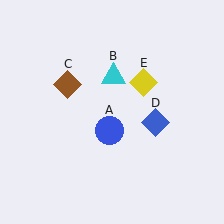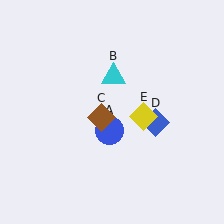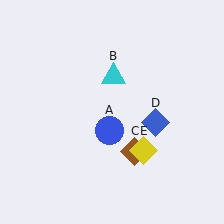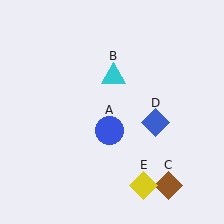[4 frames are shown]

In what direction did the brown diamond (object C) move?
The brown diamond (object C) moved down and to the right.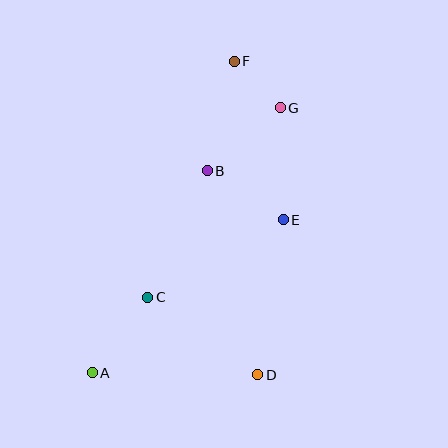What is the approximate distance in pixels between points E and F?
The distance between E and F is approximately 166 pixels.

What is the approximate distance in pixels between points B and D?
The distance between B and D is approximately 210 pixels.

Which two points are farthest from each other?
Points A and F are farthest from each other.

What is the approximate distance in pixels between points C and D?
The distance between C and D is approximately 135 pixels.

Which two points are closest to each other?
Points F and G are closest to each other.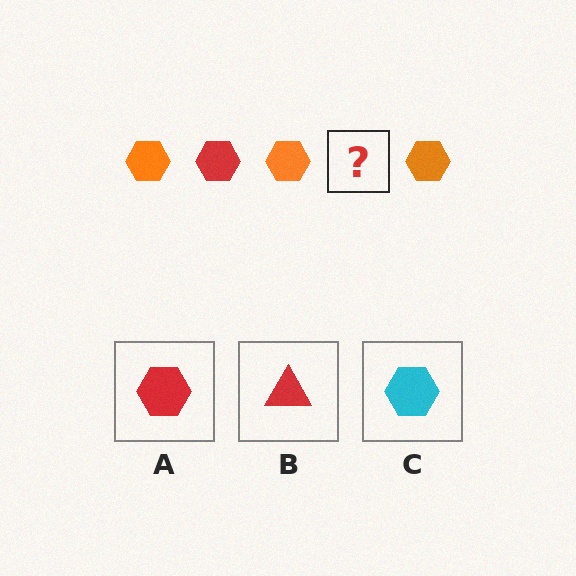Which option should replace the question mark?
Option A.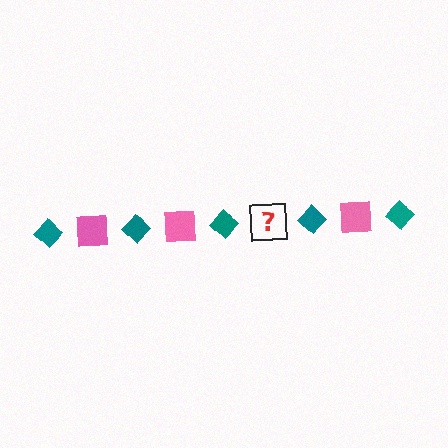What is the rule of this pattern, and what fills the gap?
The rule is that the pattern alternates between teal diamond and pink square. The gap should be filled with a pink square.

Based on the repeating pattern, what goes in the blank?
The blank should be a pink square.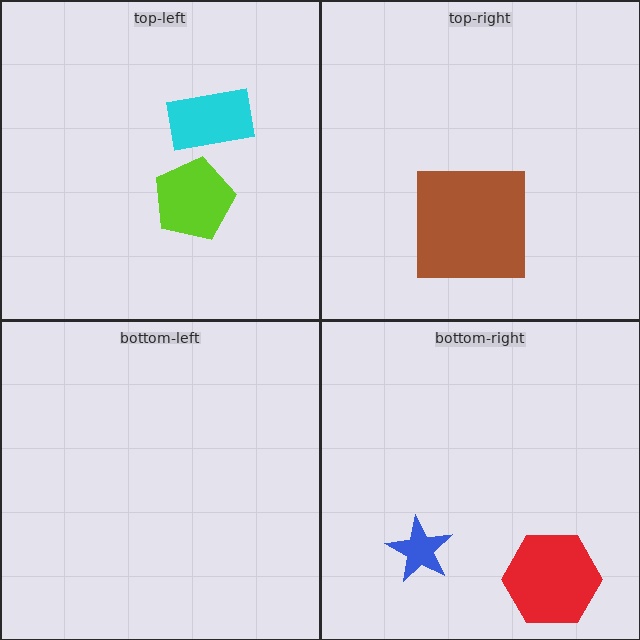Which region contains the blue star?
The bottom-right region.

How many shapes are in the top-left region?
2.